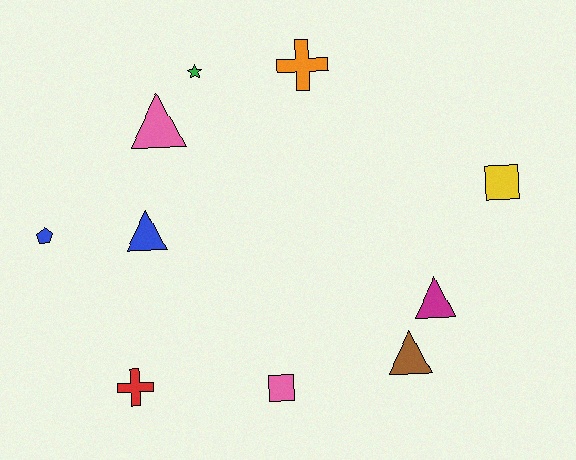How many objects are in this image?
There are 10 objects.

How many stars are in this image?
There is 1 star.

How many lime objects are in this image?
There are no lime objects.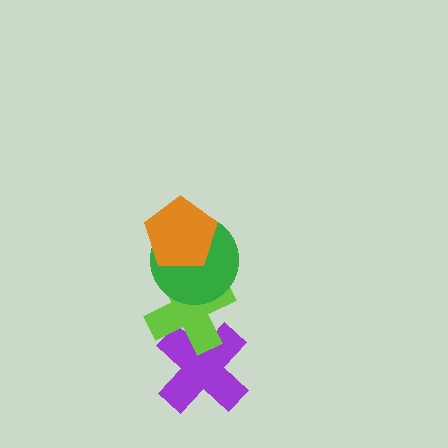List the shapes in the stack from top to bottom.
From top to bottom: the orange pentagon, the green circle, the lime cross, the purple cross.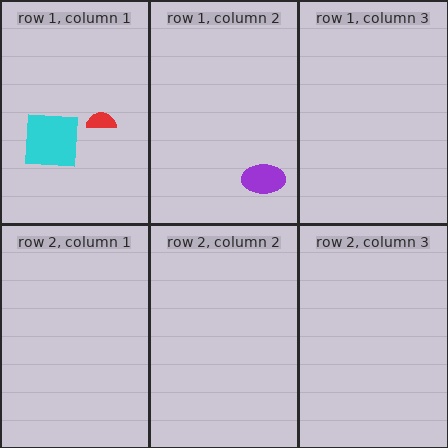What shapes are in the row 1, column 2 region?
The purple ellipse.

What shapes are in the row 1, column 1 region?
The red semicircle, the cyan square.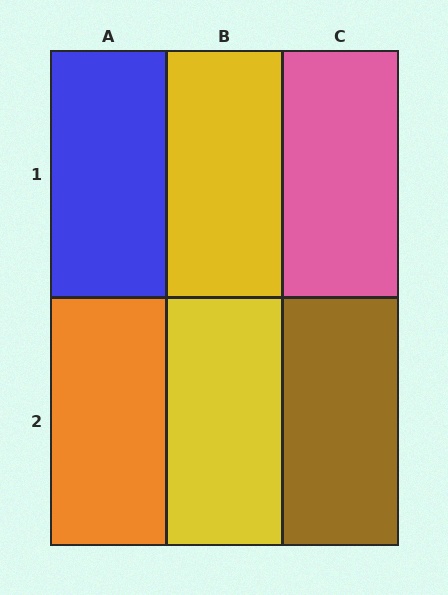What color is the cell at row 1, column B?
Yellow.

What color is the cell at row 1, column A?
Blue.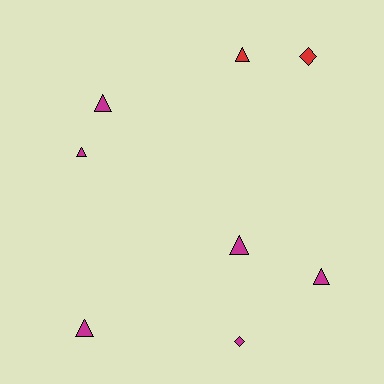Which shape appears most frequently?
Triangle, with 6 objects.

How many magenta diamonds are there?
There is 1 magenta diamond.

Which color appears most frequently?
Magenta, with 6 objects.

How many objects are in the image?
There are 8 objects.